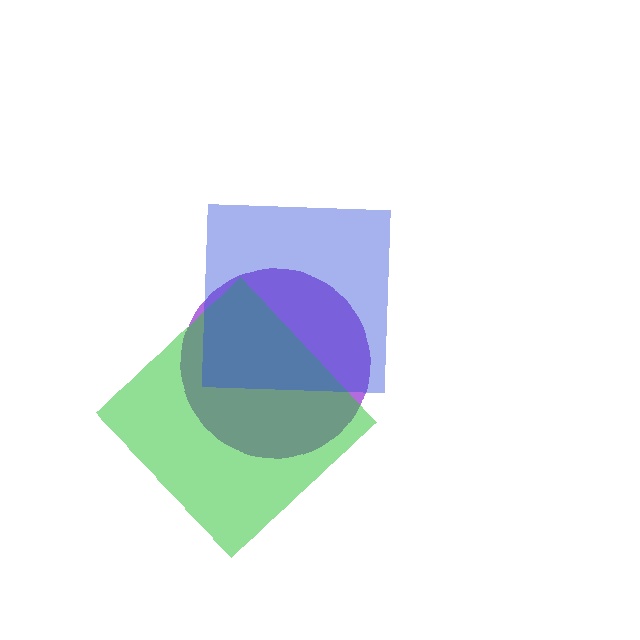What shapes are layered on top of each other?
The layered shapes are: a purple circle, a green diamond, a blue square.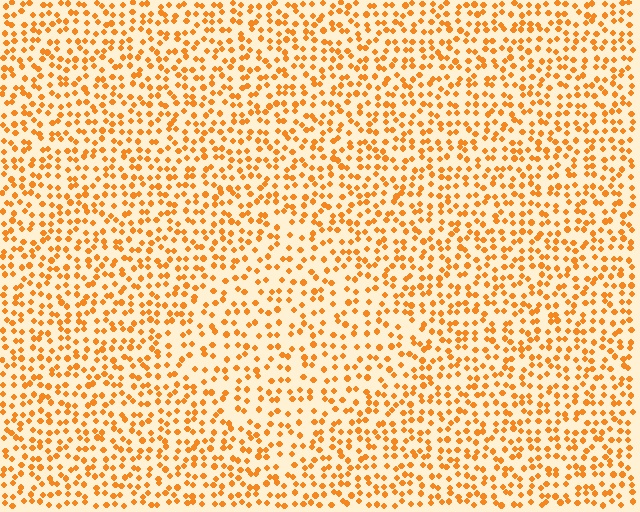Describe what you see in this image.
The image contains small orange elements arranged at two different densities. A diamond-shaped region is visible where the elements are less densely packed than the surrounding area.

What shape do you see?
I see a diamond.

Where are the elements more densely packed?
The elements are more densely packed outside the diamond boundary.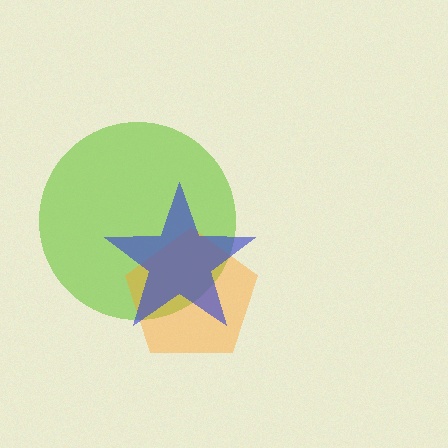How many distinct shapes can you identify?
There are 3 distinct shapes: a lime circle, an orange pentagon, a blue star.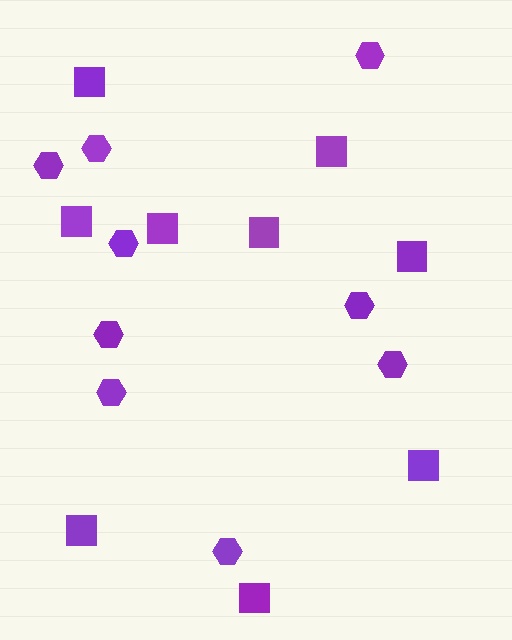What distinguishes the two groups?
There are 2 groups: one group of hexagons (9) and one group of squares (9).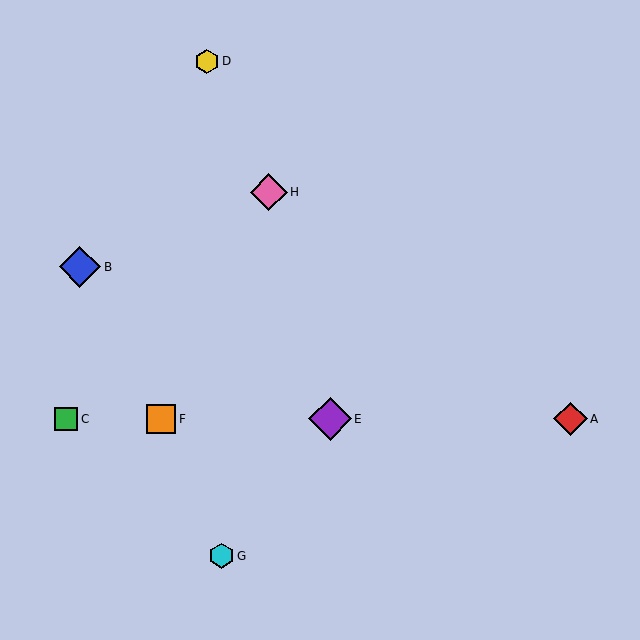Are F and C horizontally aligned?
Yes, both are at y≈419.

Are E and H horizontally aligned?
No, E is at y≈419 and H is at y≈192.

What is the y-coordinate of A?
Object A is at y≈419.